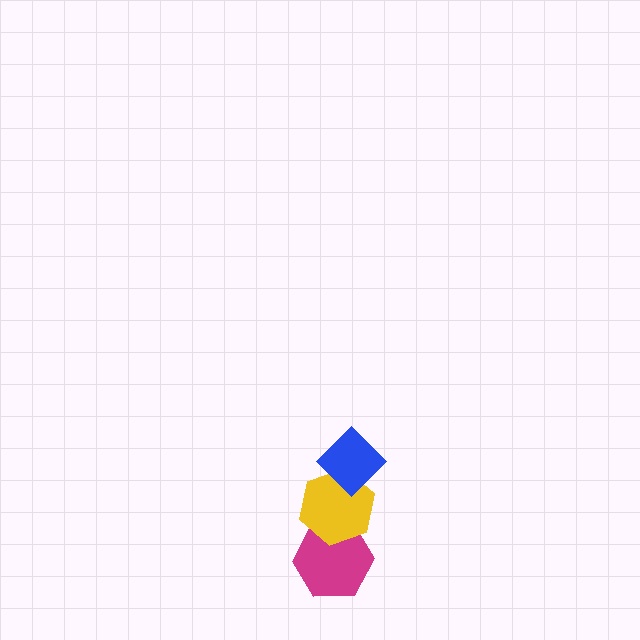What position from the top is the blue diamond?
The blue diamond is 1st from the top.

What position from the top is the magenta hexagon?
The magenta hexagon is 3rd from the top.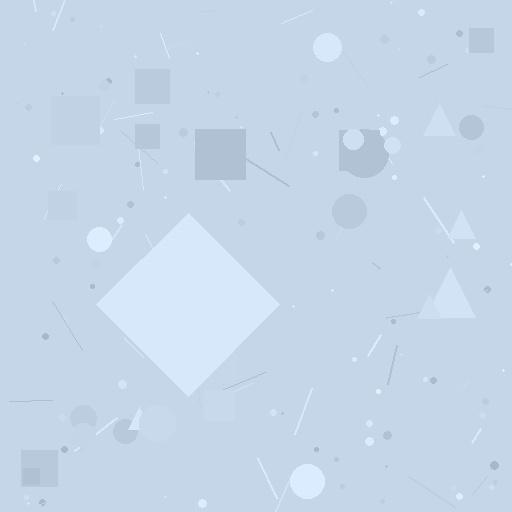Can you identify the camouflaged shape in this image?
The camouflaged shape is a diamond.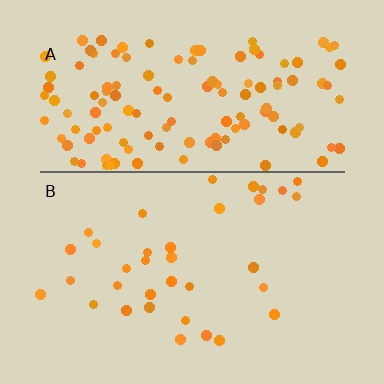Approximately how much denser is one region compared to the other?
Approximately 3.8× — region A over region B.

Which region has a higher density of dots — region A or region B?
A (the top).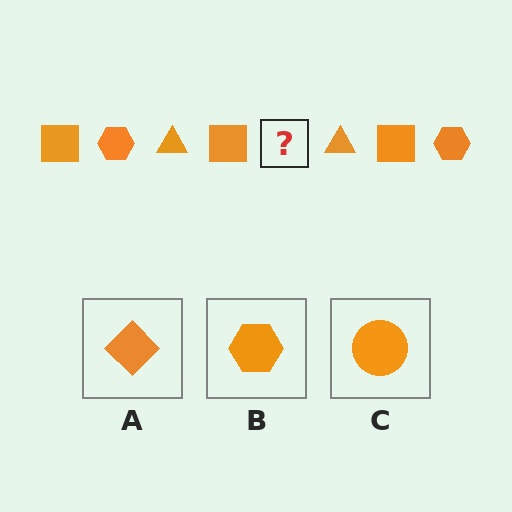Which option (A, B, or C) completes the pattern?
B.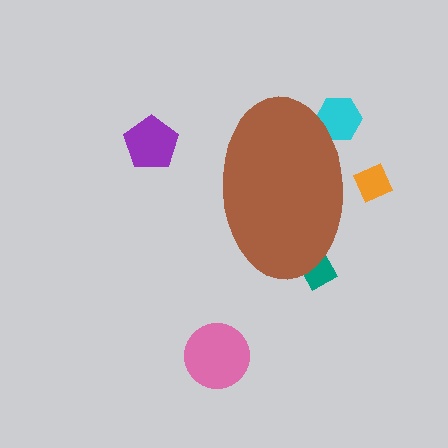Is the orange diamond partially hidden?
Yes, the orange diamond is partially hidden behind the brown ellipse.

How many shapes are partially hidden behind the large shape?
3 shapes are partially hidden.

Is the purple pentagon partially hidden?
No, the purple pentagon is fully visible.